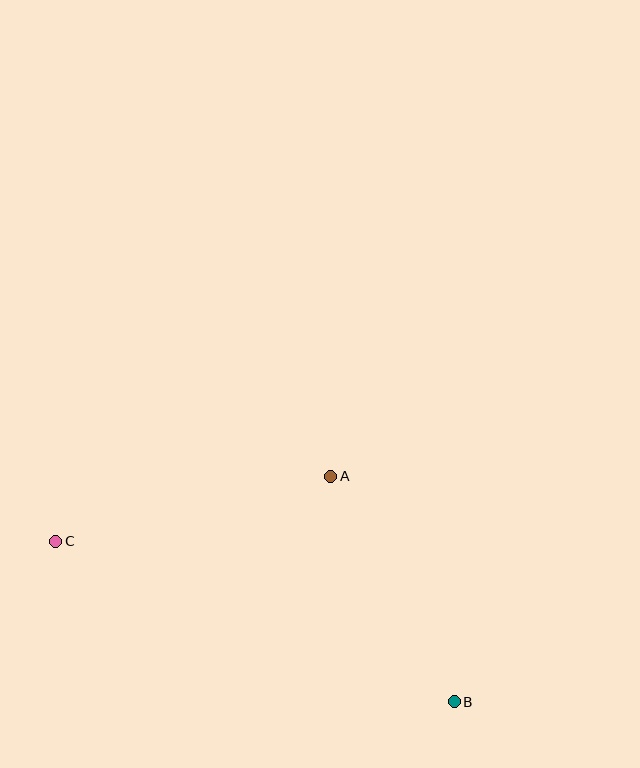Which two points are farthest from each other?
Points B and C are farthest from each other.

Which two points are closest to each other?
Points A and B are closest to each other.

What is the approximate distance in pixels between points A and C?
The distance between A and C is approximately 283 pixels.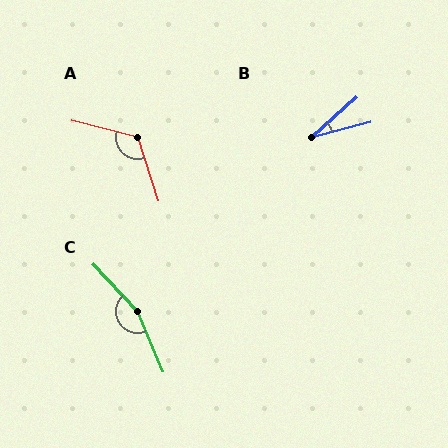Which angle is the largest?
C, at approximately 160 degrees.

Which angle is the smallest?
B, at approximately 28 degrees.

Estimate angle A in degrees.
Approximately 122 degrees.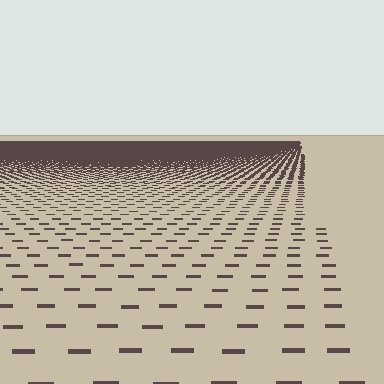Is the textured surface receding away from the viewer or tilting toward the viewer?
The surface is receding away from the viewer. Texture elements get smaller and denser toward the top.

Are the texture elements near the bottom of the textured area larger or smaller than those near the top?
Larger. Near the bottom, elements are closer to the viewer and appear at a bigger on-screen size.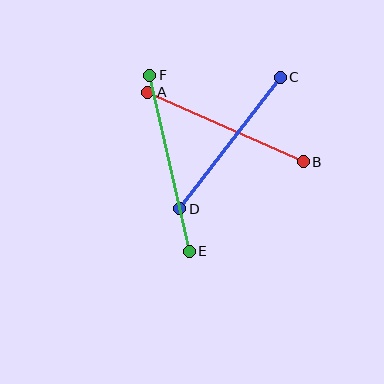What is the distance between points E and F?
The distance is approximately 180 pixels.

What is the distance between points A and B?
The distance is approximately 170 pixels.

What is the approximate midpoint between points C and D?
The midpoint is at approximately (230, 143) pixels.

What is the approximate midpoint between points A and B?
The midpoint is at approximately (226, 127) pixels.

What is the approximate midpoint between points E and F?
The midpoint is at approximately (169, 163) pixels.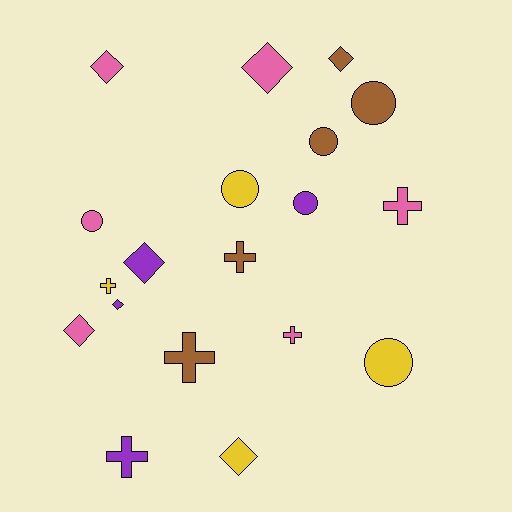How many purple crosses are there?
There is 1 purple cross.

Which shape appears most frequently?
Diamond, with 7 objects.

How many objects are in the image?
There are 19 objects.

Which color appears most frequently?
Pink, with 6 objects.